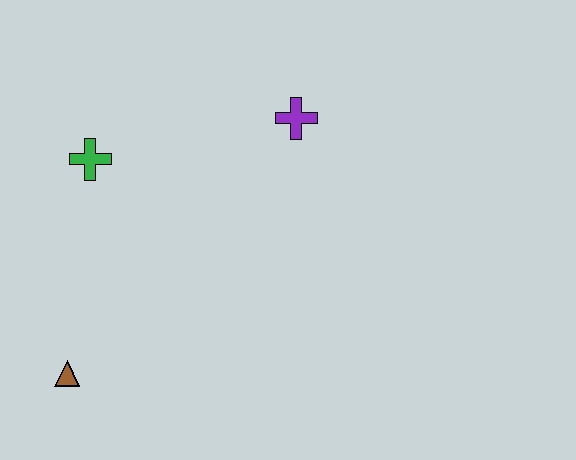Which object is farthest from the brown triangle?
The purple cross is farthest from the brown triangle.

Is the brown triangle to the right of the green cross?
No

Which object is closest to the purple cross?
The green cross is closest to the purple cross.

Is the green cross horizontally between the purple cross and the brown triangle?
Yes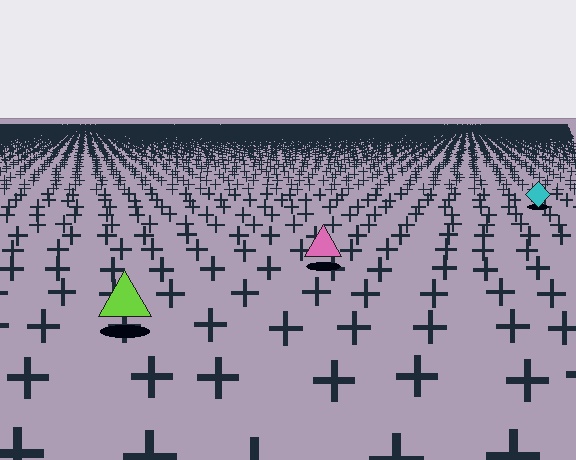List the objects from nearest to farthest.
From nearest to farthest: the lime triangle, the pink triangle, the cyan diamond.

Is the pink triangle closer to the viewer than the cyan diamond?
Yes. The pink triangle is closer — you can tell from the texture gradient: the ground texture is coarser near it.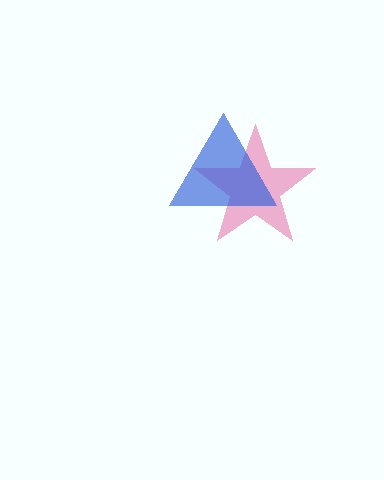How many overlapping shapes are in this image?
There are 2 overlapping shapes in the image.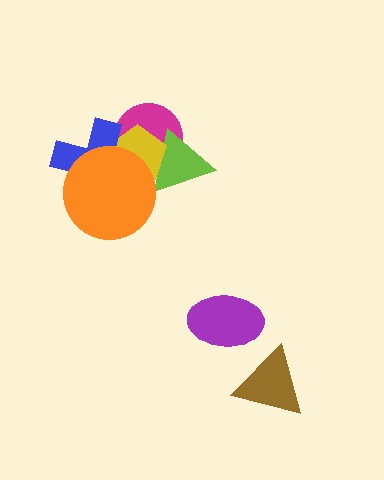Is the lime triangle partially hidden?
Yes, it is partially covered by another shape.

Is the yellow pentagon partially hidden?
Yes, it is partially covered by another shape.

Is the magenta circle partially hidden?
Yes, it is partially covered by another shape.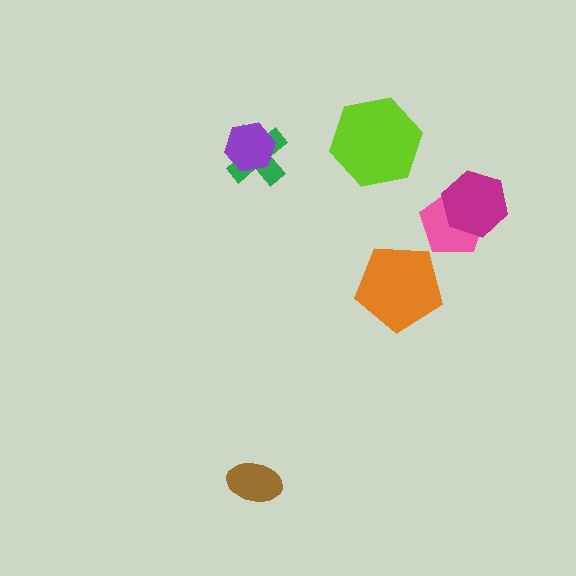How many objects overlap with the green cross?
1 object overlaps with the green cross.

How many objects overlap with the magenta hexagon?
1 object overlaps with the magenta hexagon.